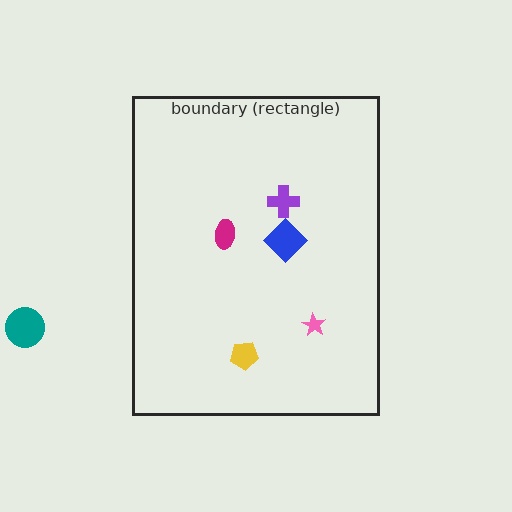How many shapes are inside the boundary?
5 inside, 1 outside.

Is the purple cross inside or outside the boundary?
Inside.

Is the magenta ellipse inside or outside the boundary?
Inside.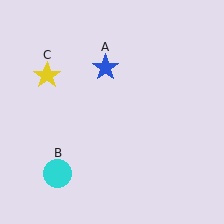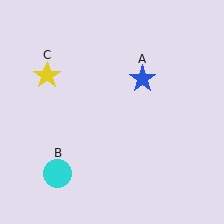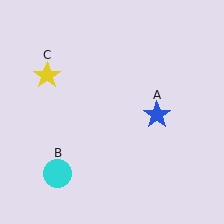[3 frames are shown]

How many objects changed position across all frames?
1 object changed position: blue star (object A).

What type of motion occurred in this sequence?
The blue star (object A) rotated clockwise around the center of the scene.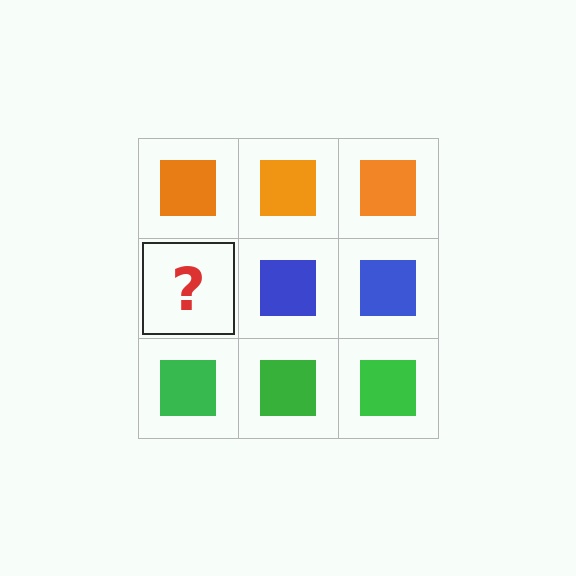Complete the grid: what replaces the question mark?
The question mark should be replaced with a blue square.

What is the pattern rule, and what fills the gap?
The rule is that each row has a consistent color. The gap should be filled with a blue square.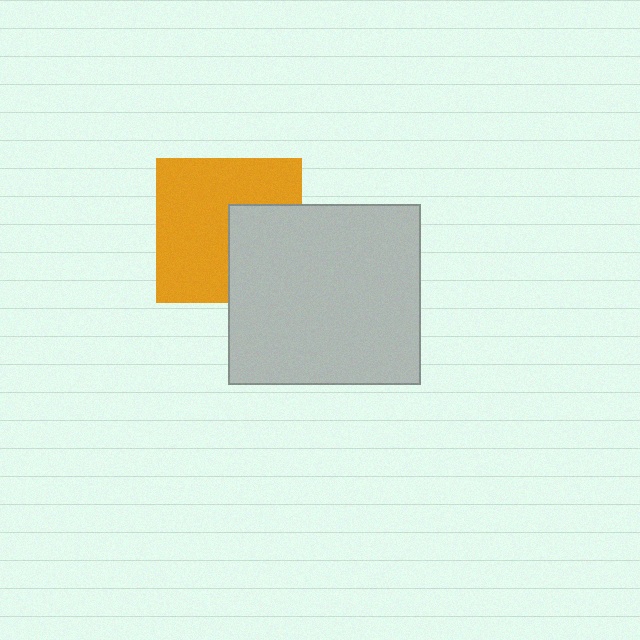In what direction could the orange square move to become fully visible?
The orange square could move left. That would shift it out from behind the light gray rectangle entirely.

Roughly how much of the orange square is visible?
Most of it is visible (roughly 65%).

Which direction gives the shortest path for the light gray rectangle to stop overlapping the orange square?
Moving right gives the shortest separation.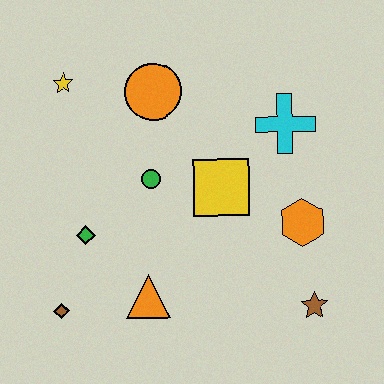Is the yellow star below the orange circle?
No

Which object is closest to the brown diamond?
The green diamond is closest to the brown diamond.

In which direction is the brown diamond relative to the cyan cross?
The brown diamond is to the left of the cyan cross.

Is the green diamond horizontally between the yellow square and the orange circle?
No